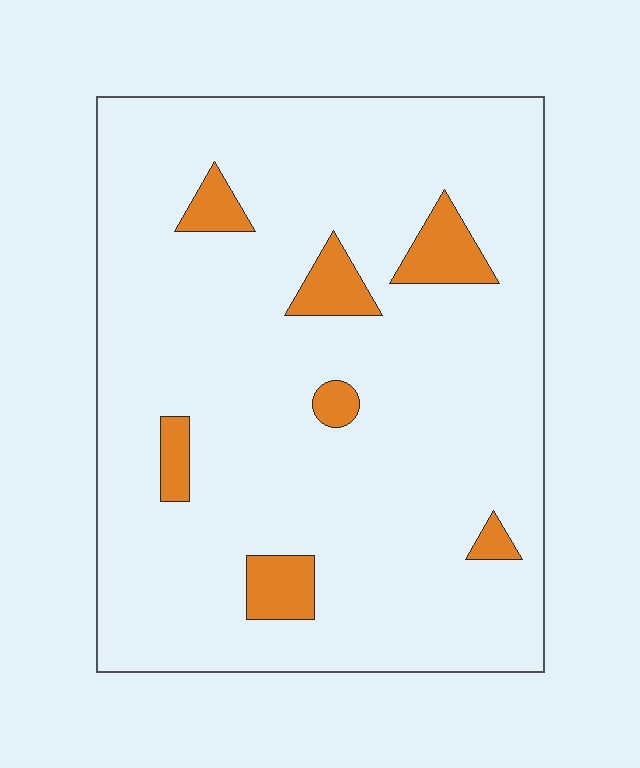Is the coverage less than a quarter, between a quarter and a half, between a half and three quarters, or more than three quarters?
Less than a quarter.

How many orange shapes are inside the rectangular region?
7.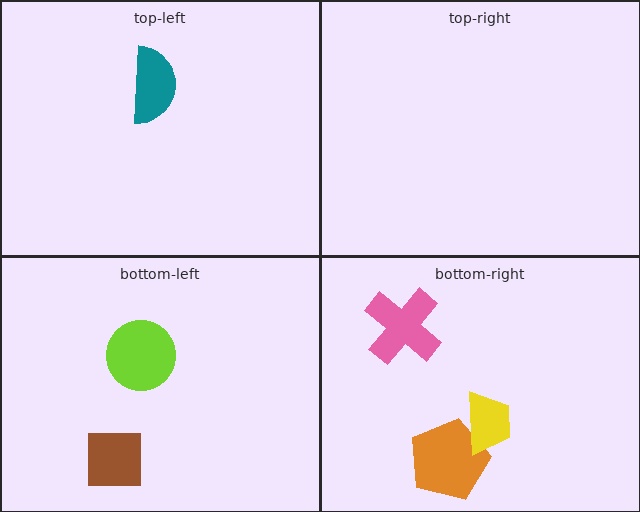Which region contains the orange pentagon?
The bottom-right region.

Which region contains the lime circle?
The bottom-left region.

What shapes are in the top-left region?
The teal semicircle.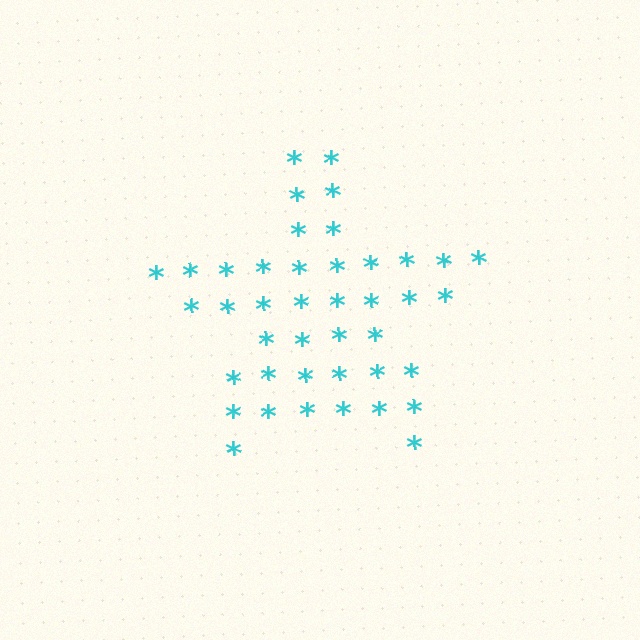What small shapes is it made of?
It is made of small asterisks.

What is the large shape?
The large shape is a star.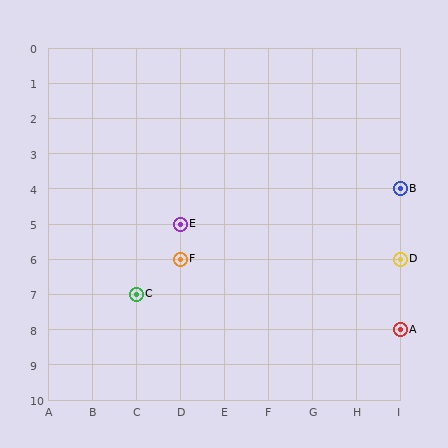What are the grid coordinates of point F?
Point F is at grid coordinates (D, 6).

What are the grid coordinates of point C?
Point C is at grid coordinates (C, 7).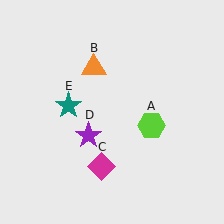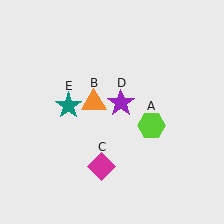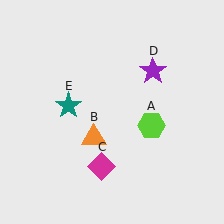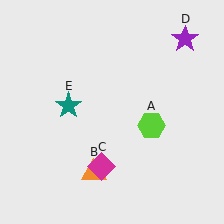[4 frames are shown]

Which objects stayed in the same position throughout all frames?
Lime hexagon (object A) and magenta diamond (object C) and teal star (object E) remained stationary.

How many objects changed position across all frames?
2 objects changed position: orange triangle (object B), purple star (object D).